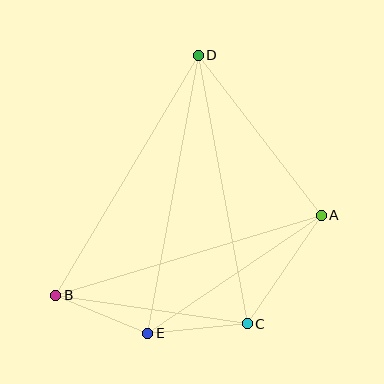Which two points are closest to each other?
Points B and E are closest to each other.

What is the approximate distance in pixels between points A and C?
The distance between A and C is approximately 131 pixels.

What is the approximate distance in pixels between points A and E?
The distance between A and E is approximately 210 pixels.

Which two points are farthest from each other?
Points D and E are farthest from each other.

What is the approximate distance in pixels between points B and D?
The distance between B and D is approximately 279 pixels.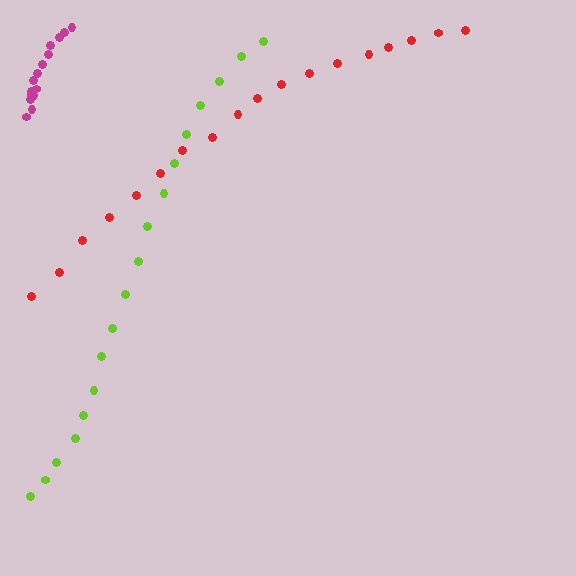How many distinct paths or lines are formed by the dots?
There are 3 distinct paths.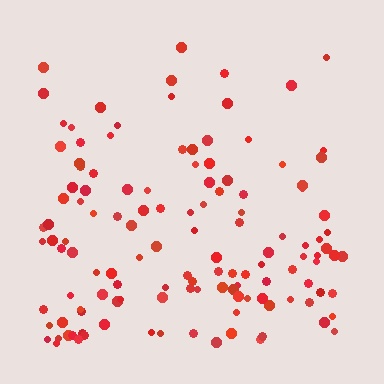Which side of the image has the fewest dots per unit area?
The top.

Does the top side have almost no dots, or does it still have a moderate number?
Still a moderate number, just noticeably fewer than the bottom.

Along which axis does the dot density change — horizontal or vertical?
Vertical.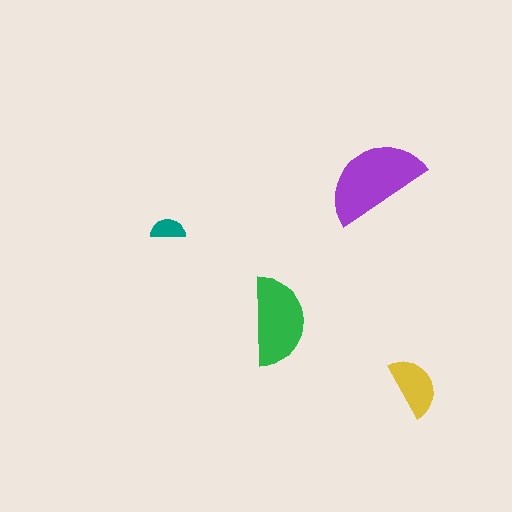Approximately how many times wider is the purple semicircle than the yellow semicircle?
About 1.5 times wider.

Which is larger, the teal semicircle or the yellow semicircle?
The yellow one.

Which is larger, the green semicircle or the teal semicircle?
The green one.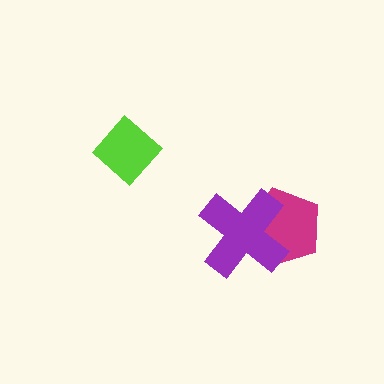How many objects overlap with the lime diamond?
0 objects overlap with the lime diamond.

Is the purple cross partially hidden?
No, no other shape covers it.